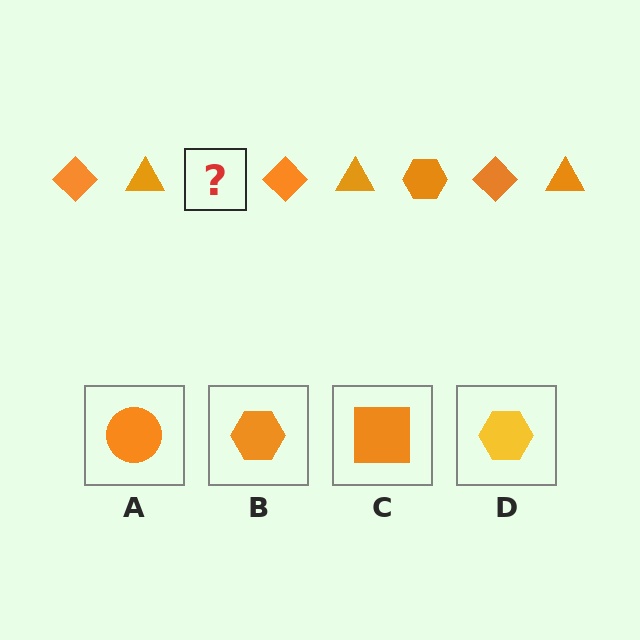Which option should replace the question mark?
Option B.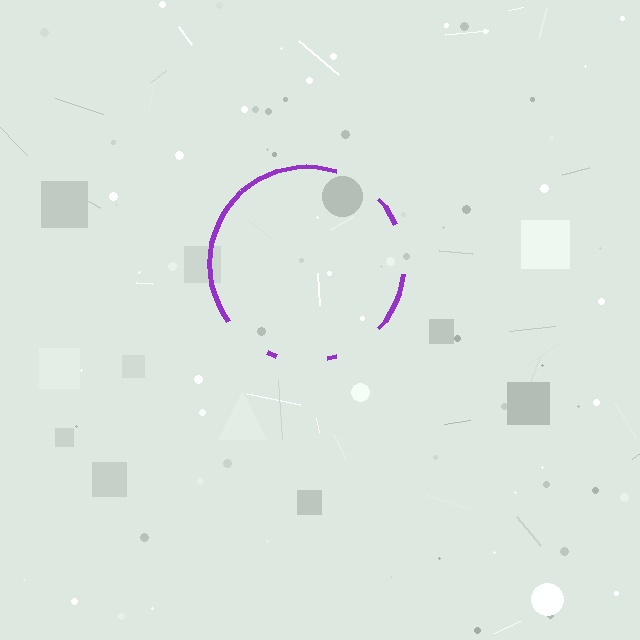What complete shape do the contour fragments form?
The contour fragments form a circle.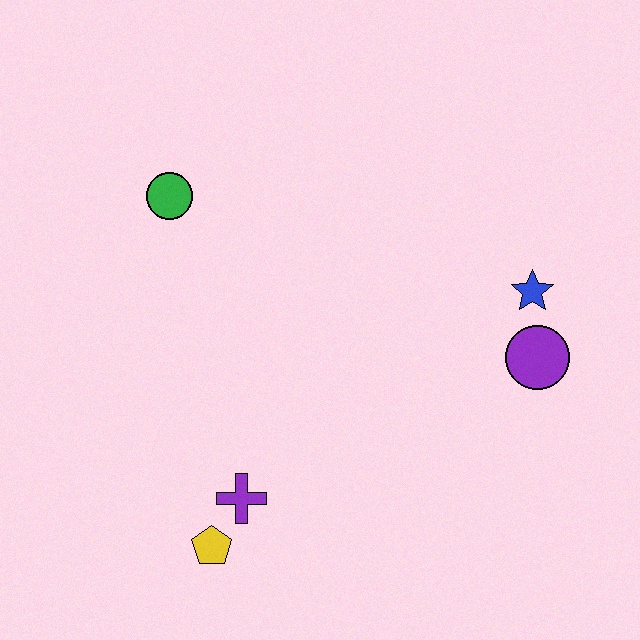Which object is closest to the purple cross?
The yellow pentagon is closest to the purple cross.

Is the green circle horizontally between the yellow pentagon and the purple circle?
No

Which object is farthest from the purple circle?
The green circle is farthest from the purple circle.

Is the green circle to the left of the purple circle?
Yes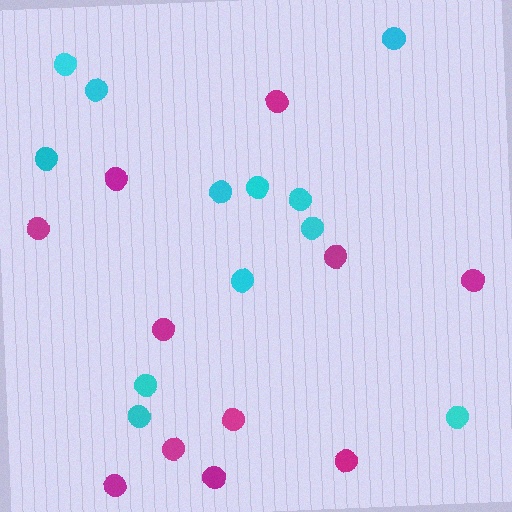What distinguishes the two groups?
There are 2 groups: one group of magenta circles (11) and one group of cyan circles (12).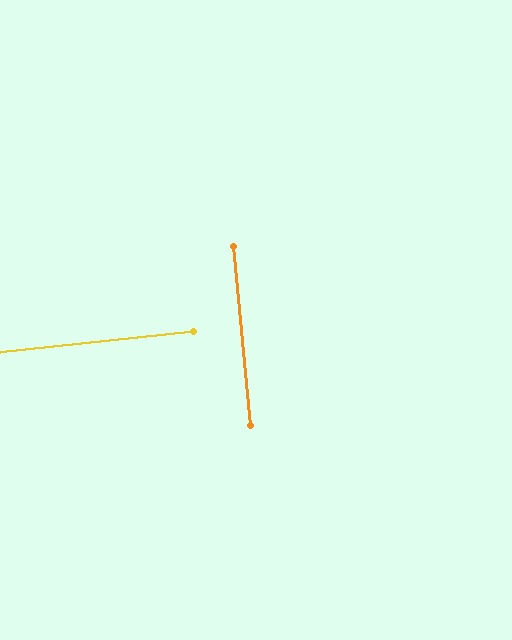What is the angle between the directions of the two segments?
Approximately 89 degrees.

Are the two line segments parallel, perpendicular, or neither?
Perpendicular — they meet at approximately 89°.